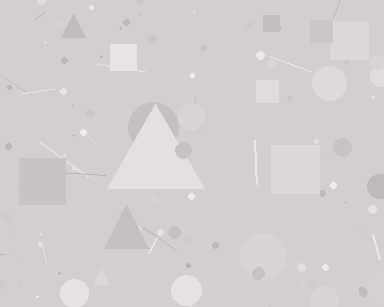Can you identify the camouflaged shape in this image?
The camouflaged shape is a triangle.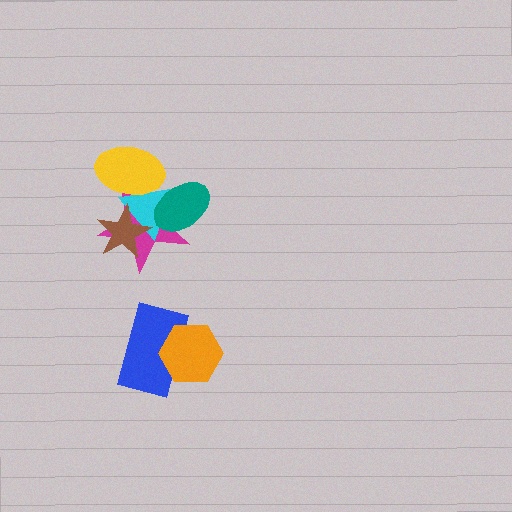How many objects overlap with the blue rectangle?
1 object overlaps with the blue rectangle.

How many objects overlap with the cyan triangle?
4 objects overlap with the cyan triangle.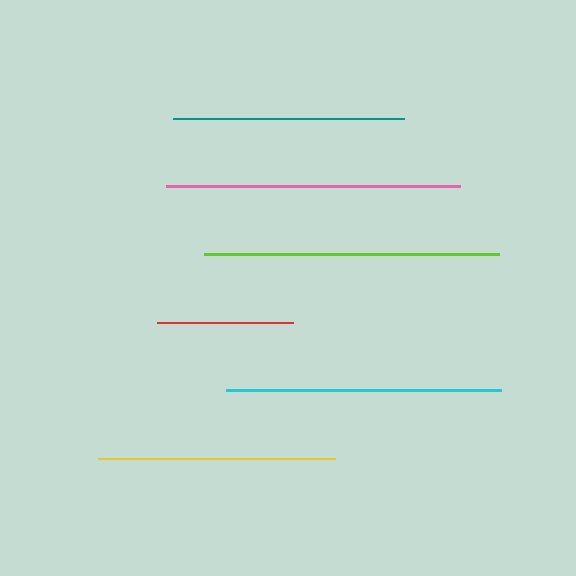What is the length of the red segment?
The red segment is approximately 136 pixels long.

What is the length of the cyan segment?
The cyan segment is approximately 275 pixels long.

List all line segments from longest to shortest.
From longest to shortest: lime, pink, cyan, yellow, teal, red.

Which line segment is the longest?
The lime line is the longest at approximately 295 pixels.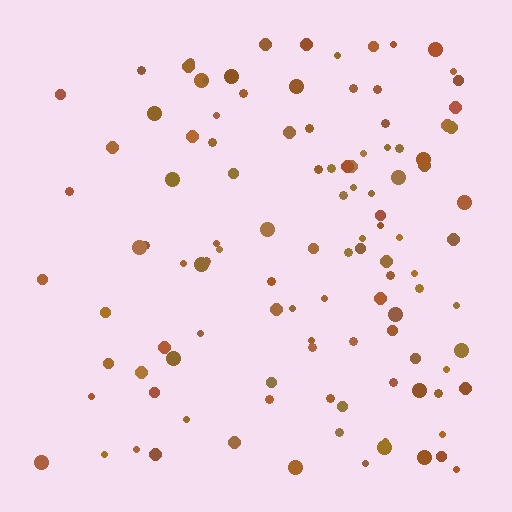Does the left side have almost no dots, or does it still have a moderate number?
Still a moderate number, just noticeably fewer than the right.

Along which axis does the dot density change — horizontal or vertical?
Horizontal.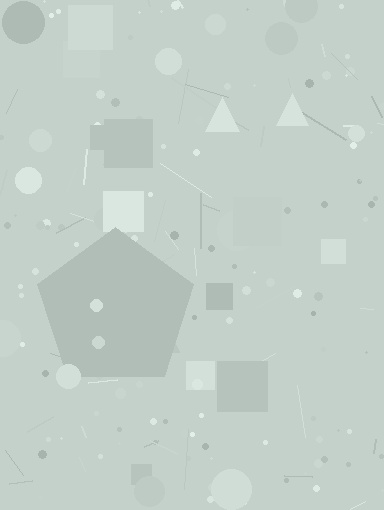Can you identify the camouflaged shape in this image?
The camouflaged shape is a pentagon.